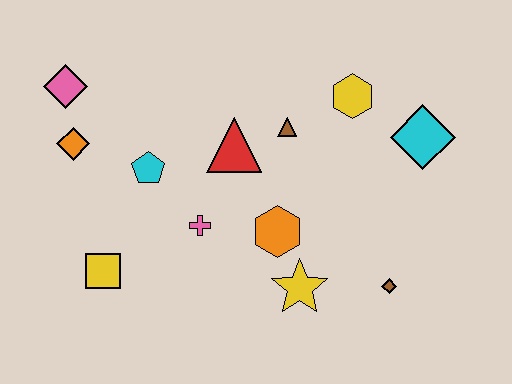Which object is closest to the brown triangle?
The red triangle is closest to the brown triangle.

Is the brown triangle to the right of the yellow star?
No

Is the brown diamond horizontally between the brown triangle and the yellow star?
No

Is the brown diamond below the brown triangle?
Yes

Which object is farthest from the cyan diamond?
The pink diamond is farthest from the cyan diamond.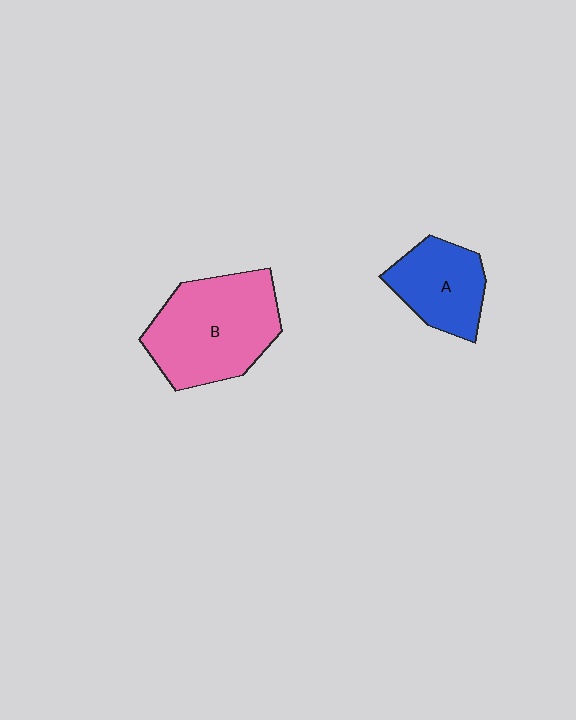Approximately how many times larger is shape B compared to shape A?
Approximately 1.7 times.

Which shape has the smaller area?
Shape A (blue).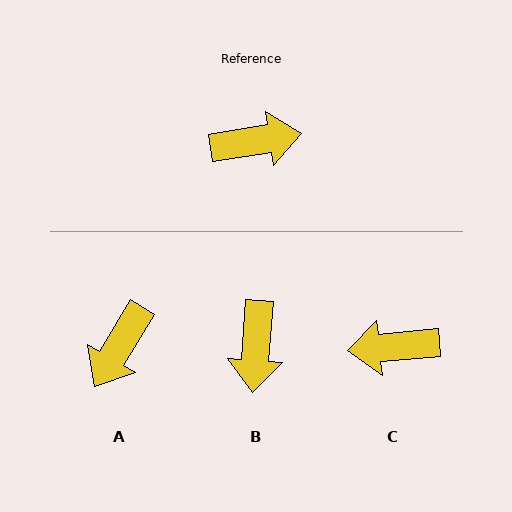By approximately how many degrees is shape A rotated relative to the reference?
Approximately 130 degrees clockwise.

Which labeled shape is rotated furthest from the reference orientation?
C, about 177 degrees away.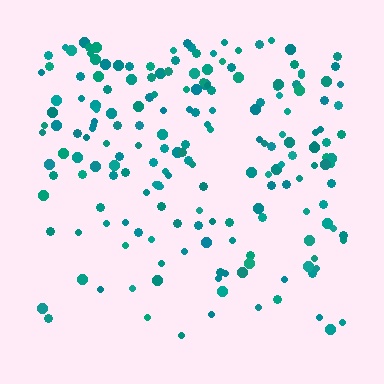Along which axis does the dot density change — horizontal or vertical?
Vertical.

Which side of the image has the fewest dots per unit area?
The bottom.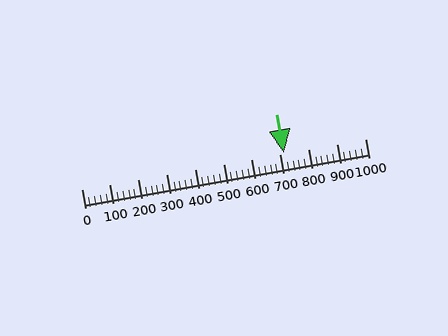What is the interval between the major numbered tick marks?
The major tick marks are spaced 100 units apart.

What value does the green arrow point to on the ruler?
The green arrow points to approximately 713.